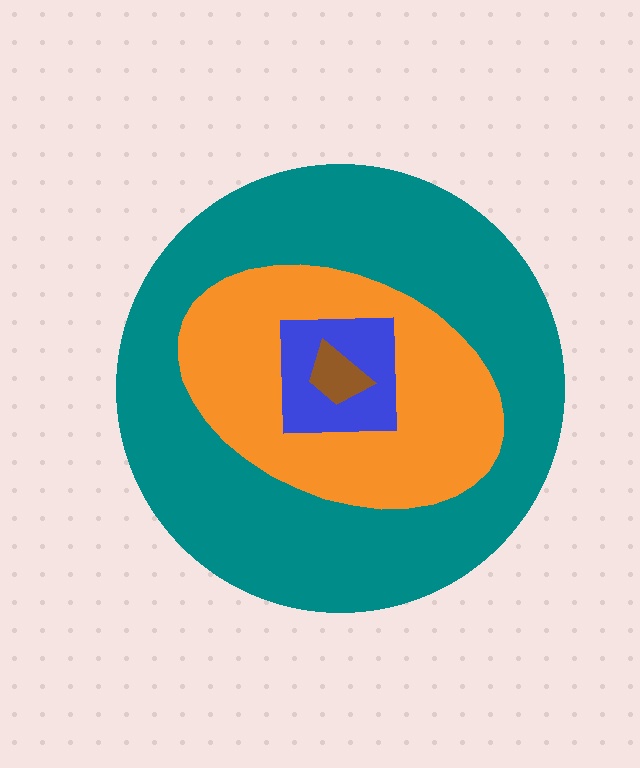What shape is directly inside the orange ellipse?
The blue square.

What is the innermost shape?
The brown trapezoid.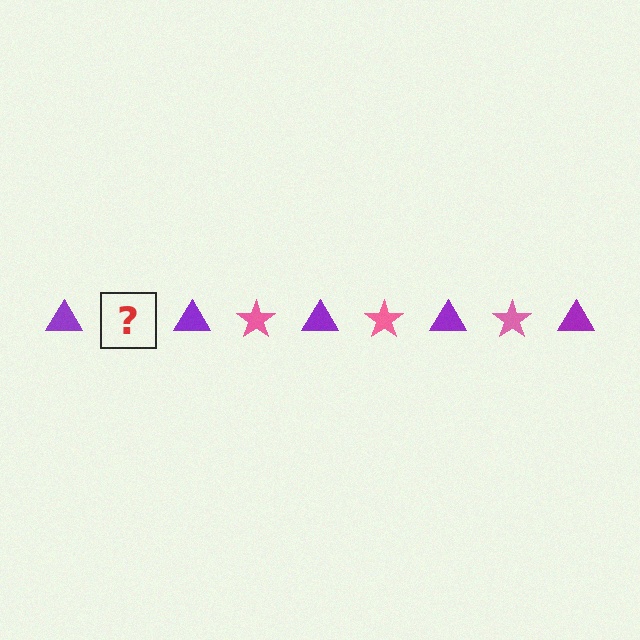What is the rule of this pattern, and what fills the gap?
The rule is that the pattern alternates between purple triangle and pink star. The gap should be filled with a pink star.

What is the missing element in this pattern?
The missing element is a pink star.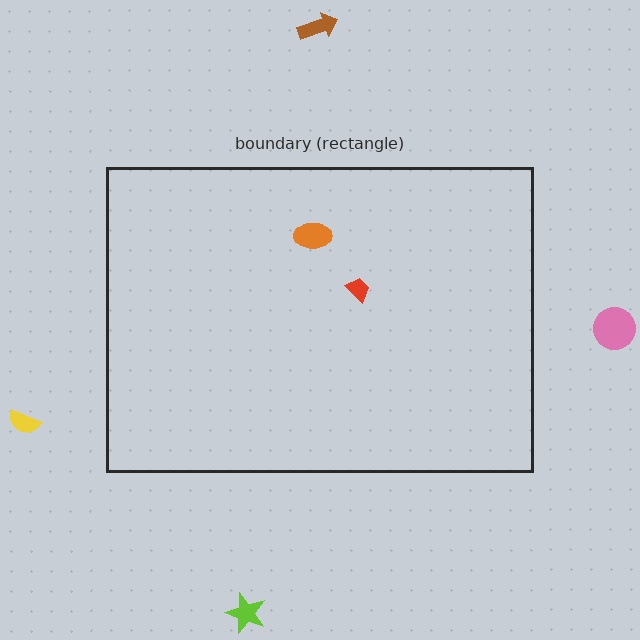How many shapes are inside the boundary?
2 inside, 4 outside.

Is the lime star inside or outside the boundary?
Outside.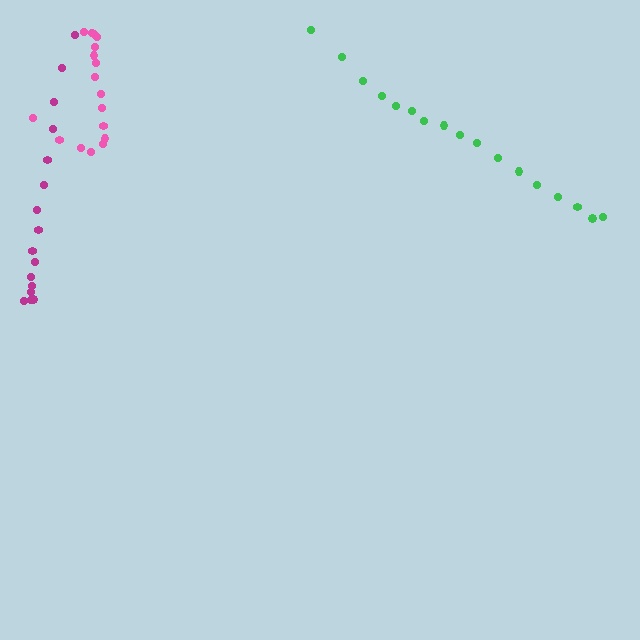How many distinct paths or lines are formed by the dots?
There are 3 distinct paths.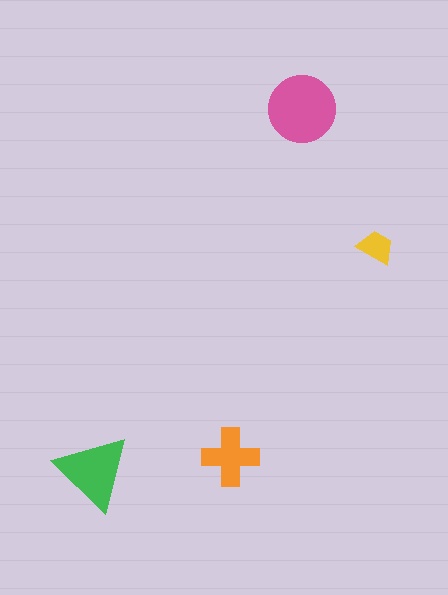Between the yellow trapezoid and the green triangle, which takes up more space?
The green triangle.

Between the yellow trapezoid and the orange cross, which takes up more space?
The orange cross.